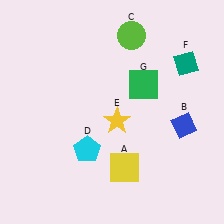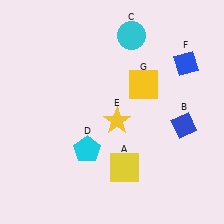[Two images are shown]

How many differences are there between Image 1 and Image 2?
There are 3 differences between the two images.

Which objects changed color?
C changed from lime to cyan. F changed from teal to blue. G changed from green to yellow.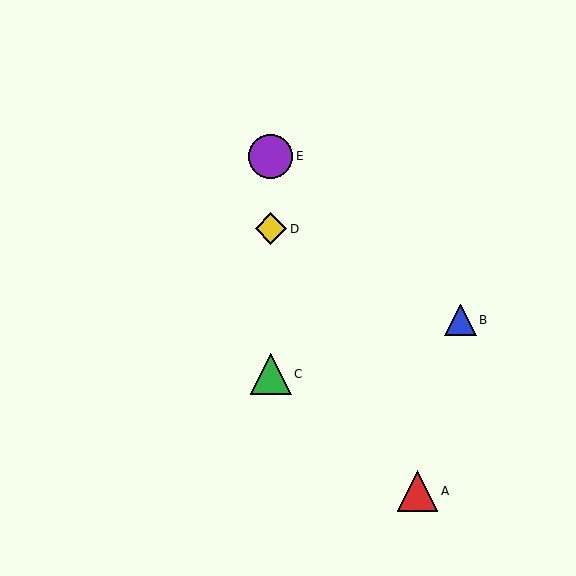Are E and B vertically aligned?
No, E is at x≈271 and B is at x≈460.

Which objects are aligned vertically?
Objects C, D, E are aligned vertically.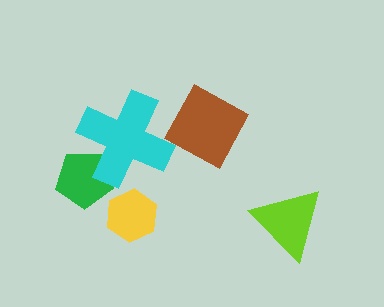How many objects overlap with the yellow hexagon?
0 objects overlap with the yellow hexagon.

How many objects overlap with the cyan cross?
2 objects overlap with the cyan cross.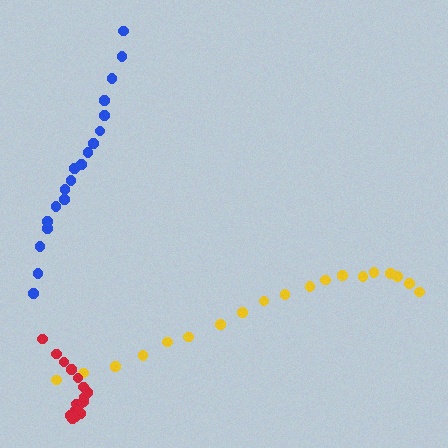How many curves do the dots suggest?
There are 3 distinct paths.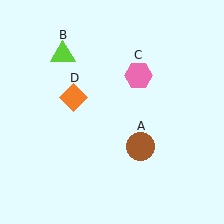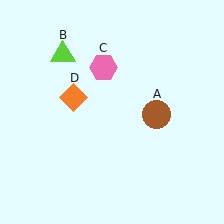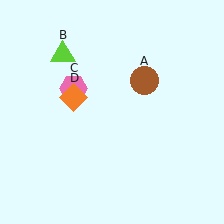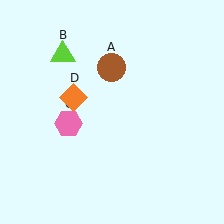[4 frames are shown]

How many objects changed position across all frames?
2 objects changed position: brown circle (object A), pink hexagon (object C).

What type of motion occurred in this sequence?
The brown circle (object A), pink hexagon (object C) rotated counterclockwise around the center of the scene.